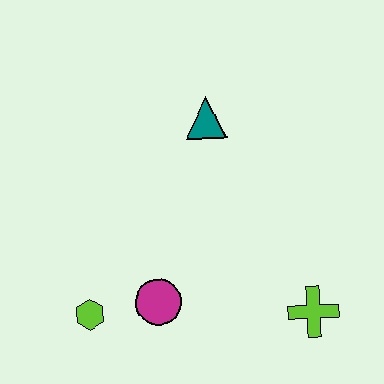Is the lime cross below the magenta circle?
Yes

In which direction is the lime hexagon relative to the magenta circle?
The lime hexagon is to the left of the magenta circle.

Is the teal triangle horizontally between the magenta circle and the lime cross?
Yes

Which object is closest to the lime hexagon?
The magenta circle is closest to the lime hexagon.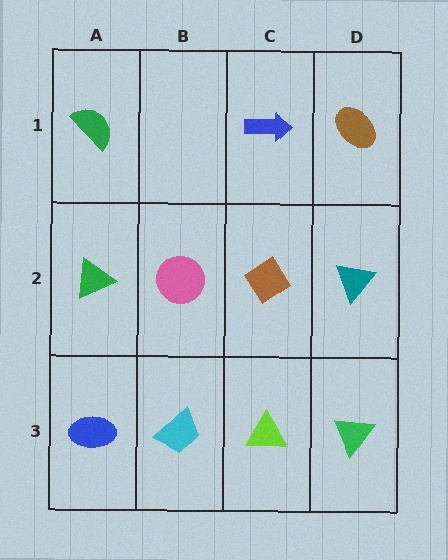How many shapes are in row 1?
3 shapes.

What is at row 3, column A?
A blue ellipse.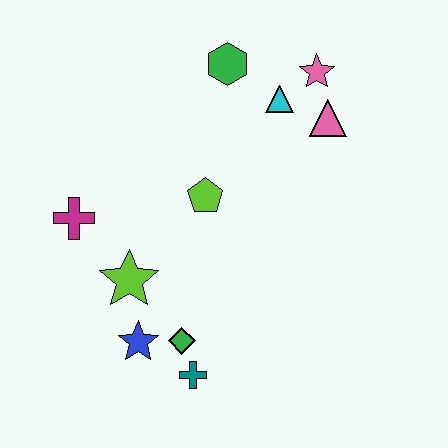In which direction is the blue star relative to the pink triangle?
The blue star is below the pink triangle.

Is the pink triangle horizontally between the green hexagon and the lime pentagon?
No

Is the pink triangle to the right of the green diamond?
Yes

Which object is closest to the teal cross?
The green diamond is closest to the teal cross.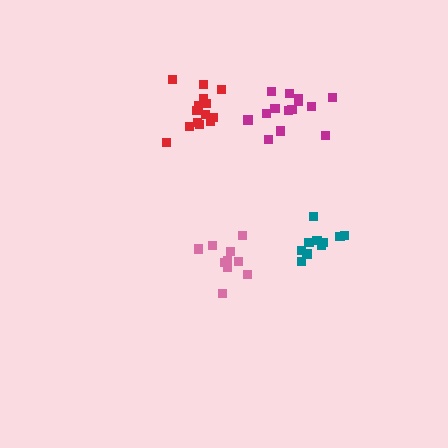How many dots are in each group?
Group 1: 14 dots, Group 2: 10 dots, Group 3: 15 dots, Group 4: 10 dots (49 total).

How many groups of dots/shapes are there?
There are 4 groups.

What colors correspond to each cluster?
The clusters are colored: red, teal, magenta, pink.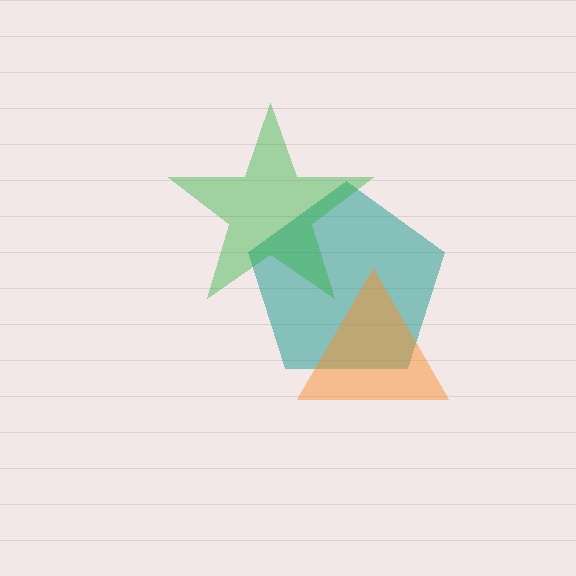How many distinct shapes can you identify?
There are 3 distinct shapes: a teal pentagon, a green star, an orange triangle.